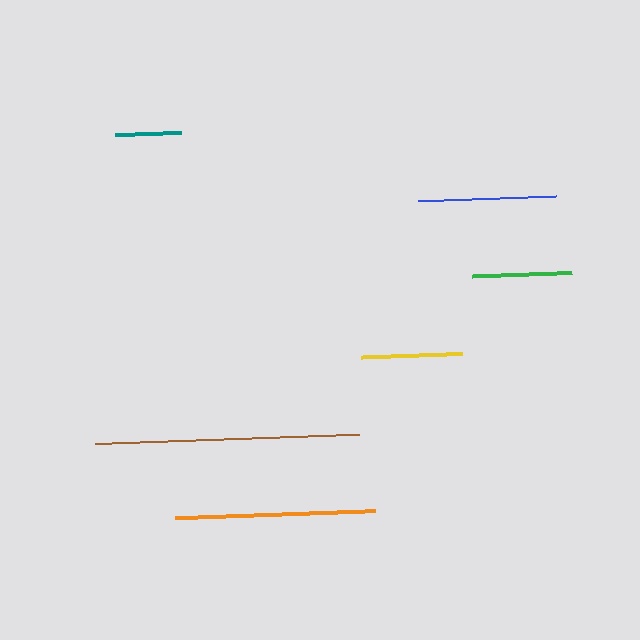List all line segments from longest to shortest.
From longest to shortest: brown, orange, blue, yellow, green, teal.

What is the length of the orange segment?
The orange segment is approximately 200 pixels long.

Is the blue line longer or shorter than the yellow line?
The blue line is longer than the yellow line.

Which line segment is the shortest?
The teal line is the shortest at approximately 66 pixels.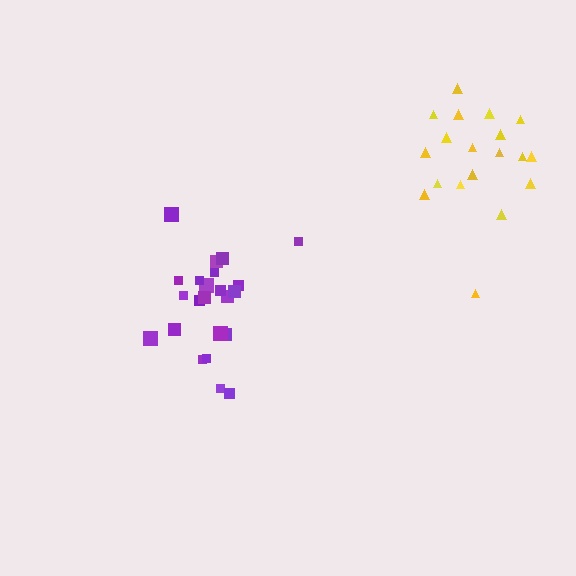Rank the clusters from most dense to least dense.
yellow, purple.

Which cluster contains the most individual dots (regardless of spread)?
Purple (23).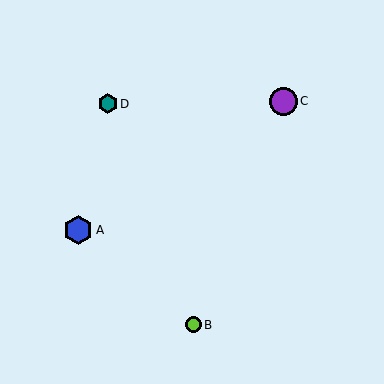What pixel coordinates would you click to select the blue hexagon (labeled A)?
Click at (78, 230) to select the blue hexagon A.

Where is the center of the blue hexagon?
The center of the blue hexagon is at (78, 230).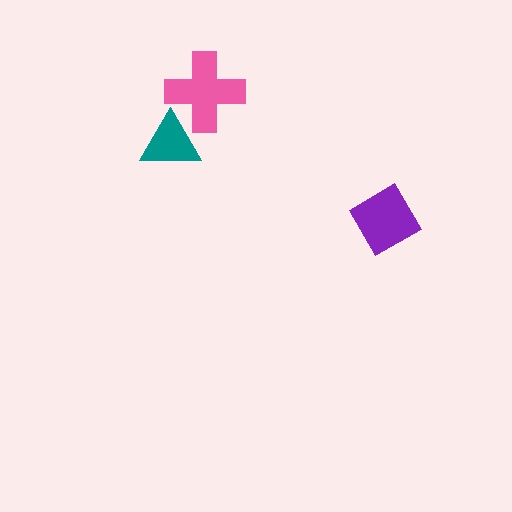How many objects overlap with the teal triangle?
1 object overlaps with the teal triangle.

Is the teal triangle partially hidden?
No, no other shape covers it.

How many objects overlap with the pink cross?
1 object overlaps with the pink cross.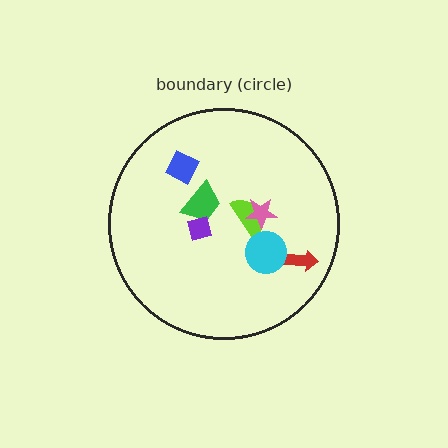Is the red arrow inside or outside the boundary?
Inside.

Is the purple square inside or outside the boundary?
Inside.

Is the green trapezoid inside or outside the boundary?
Inside.